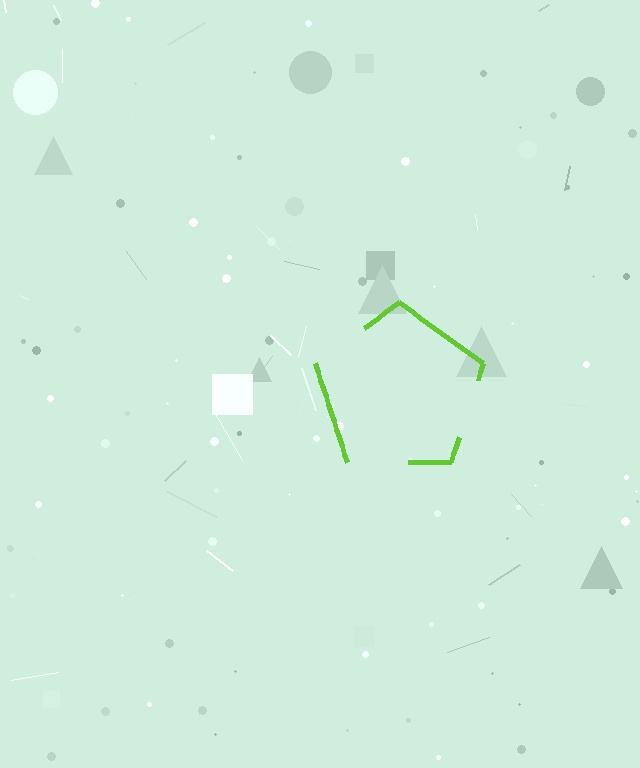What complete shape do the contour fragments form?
The contour fragments form a pentagon.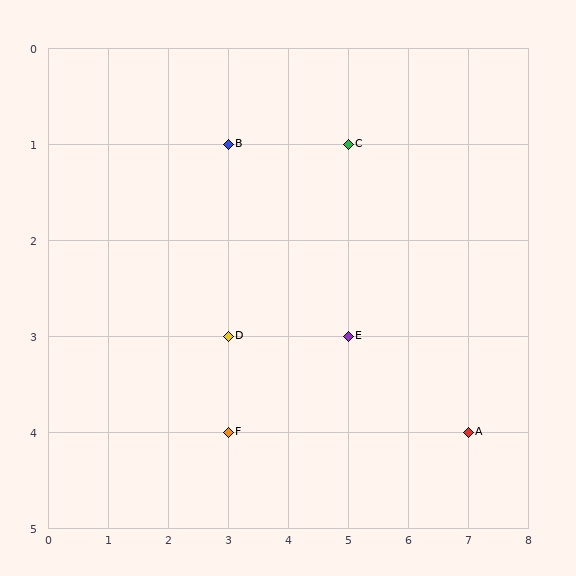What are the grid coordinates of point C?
Point C is at grid coordinates (5, 1).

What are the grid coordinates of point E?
Point E is at grid coordinates (5, 3).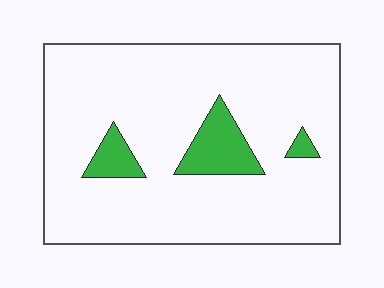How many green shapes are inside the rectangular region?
3.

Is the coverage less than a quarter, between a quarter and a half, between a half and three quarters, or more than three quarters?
Less than a quarter.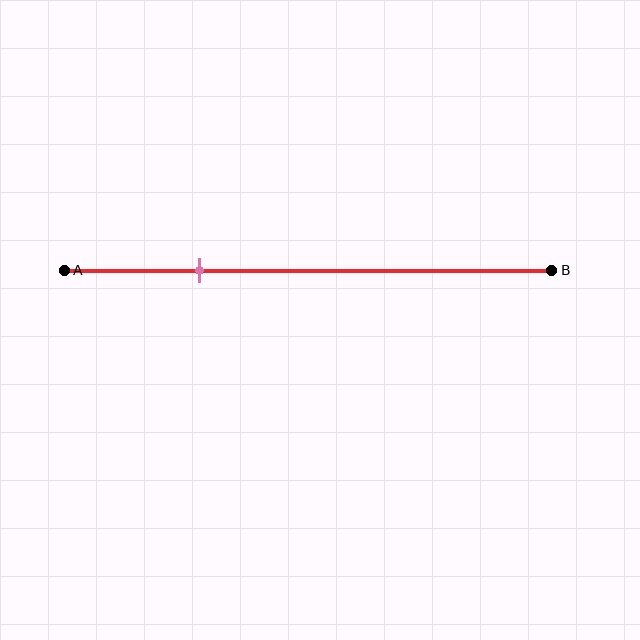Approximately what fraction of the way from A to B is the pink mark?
The pink mark is approximately 30% of the way from A to B.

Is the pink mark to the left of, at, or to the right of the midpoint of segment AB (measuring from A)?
The pink mark is to the left of the midpoint of segment AB.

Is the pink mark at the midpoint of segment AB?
No, the mark is at about 30% from A, not at the 50% midpoint.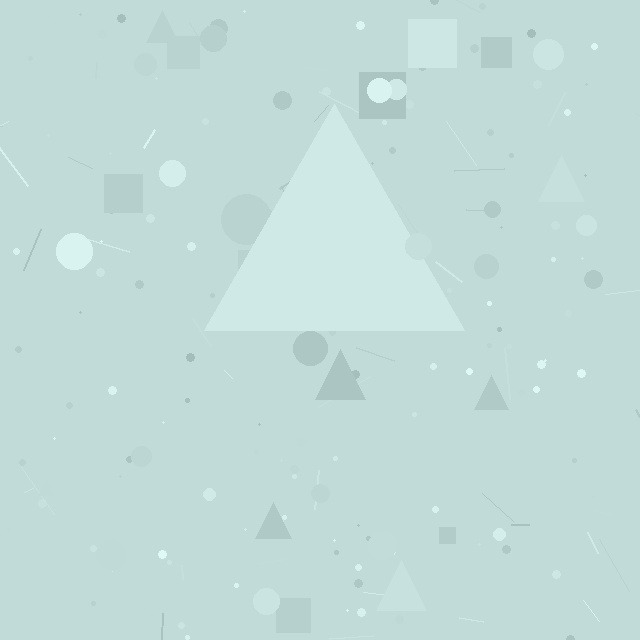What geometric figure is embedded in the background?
A triangle is embedded in the background.